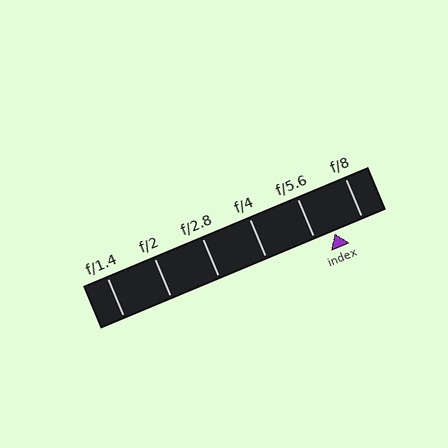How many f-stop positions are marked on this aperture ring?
There are 6 f-stop positions marked.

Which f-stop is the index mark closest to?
The index mark is closest to f/5.6.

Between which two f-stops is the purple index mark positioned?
The index mark is between f/5.6 and f/8.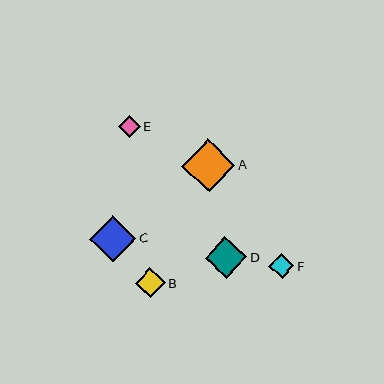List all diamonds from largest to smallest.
From largest to smallest: A, C, D, B, F, E.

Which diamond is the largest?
Diamond A is the largest with a size of approximately 53 pixels.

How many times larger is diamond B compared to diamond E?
Diamond B is approximately 1.4 times the size of diamond E.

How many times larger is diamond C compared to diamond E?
Diamond C is approximately 2.1 times the size of diamond E.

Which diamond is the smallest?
Diamond E is the smallest with a size of approximately 22 pixels.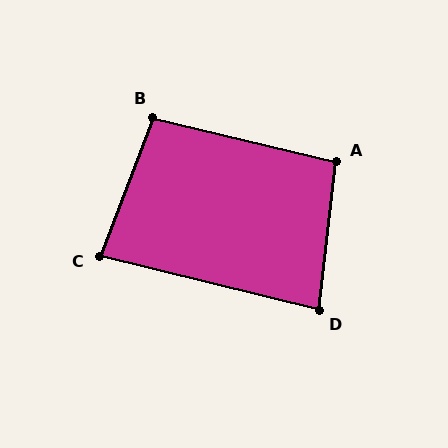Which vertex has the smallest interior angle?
D, at approximately 83 degrees.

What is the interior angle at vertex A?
Approximately 97 degrees (obtuse).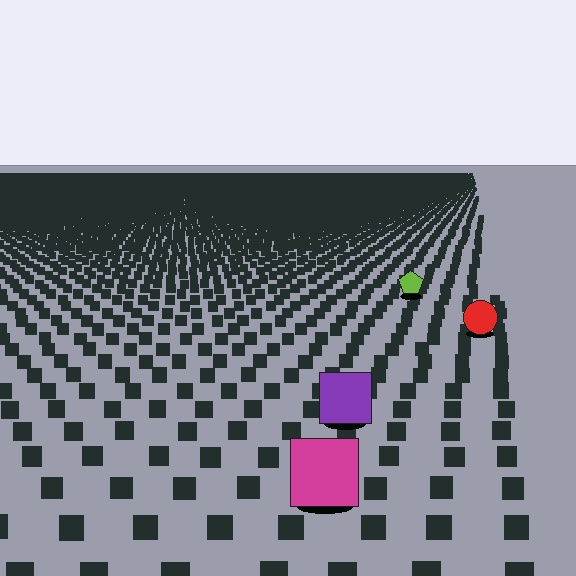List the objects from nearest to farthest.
From nearest to farthest: the magenta square, the purple square, the red circle, the lime pentagon.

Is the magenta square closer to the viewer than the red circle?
Yes. The magenta square is closer — you can tell from the texture gradient: the ground texture is coarser near it.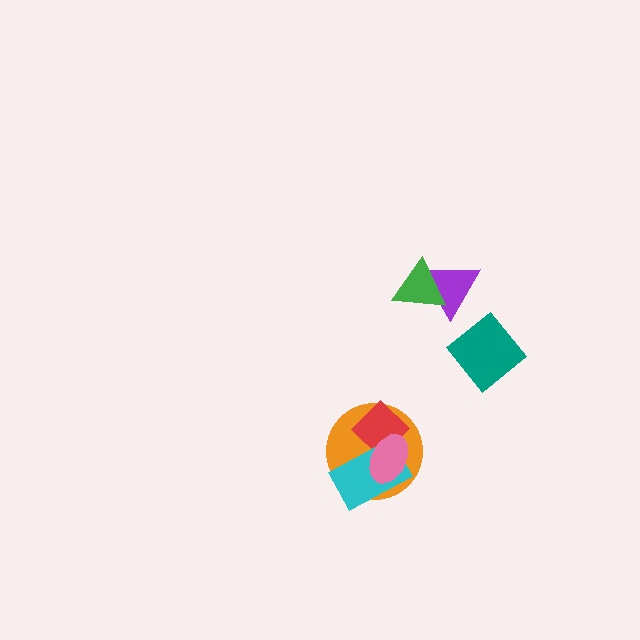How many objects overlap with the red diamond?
3 objects overlap with the red diamond.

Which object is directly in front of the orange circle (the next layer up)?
The red diamond is directly in front of the orange circle.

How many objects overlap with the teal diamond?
0 objects overlap with the teal diamond.